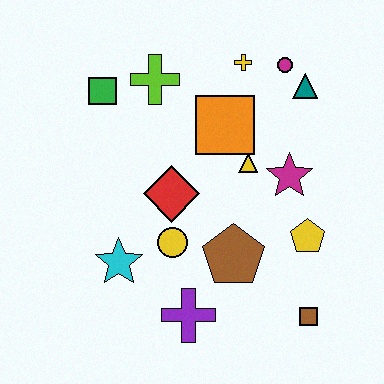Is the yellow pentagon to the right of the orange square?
Yes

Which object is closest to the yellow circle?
The red diamond is closest to the yellow circle.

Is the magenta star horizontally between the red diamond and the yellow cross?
No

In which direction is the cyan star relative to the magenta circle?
The cyan star is below the magenta circle.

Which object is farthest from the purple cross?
The magenta circle is farthest from the purple cross.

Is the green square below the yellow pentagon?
No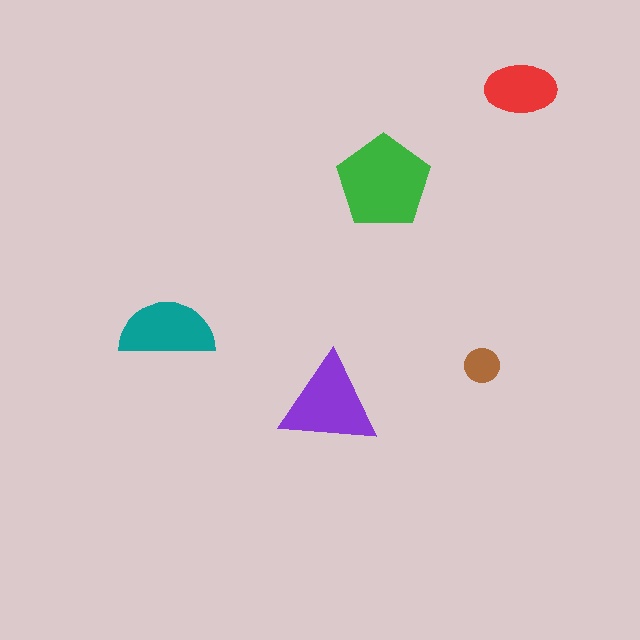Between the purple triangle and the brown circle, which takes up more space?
The purple triangle.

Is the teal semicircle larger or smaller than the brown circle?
Larger.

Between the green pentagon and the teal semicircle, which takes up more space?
The green pentagon.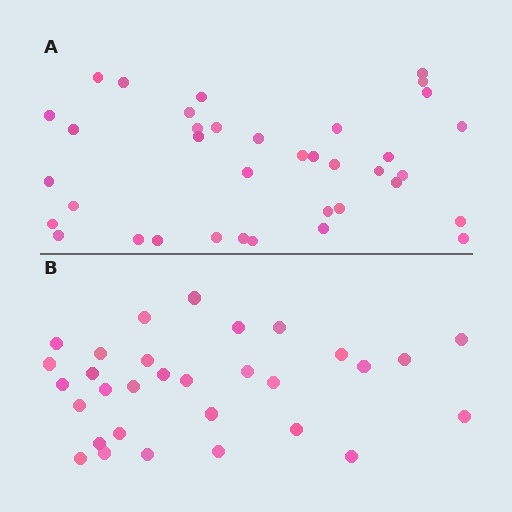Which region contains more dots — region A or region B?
Region A (the top region) has more dots.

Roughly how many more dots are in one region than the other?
Region A has about 6 more dots than region B.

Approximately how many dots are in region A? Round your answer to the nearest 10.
About 40 dots. (The exact count is 37, which rounds to 40.)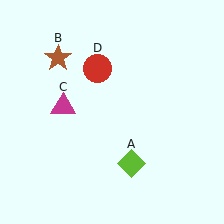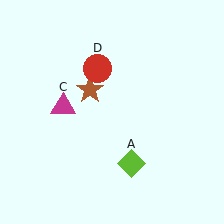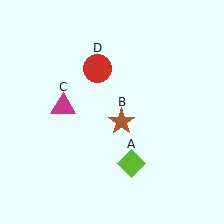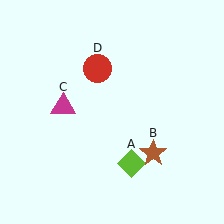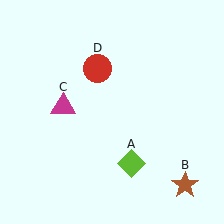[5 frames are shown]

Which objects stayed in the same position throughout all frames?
Lime diamond (object A) and magenta triangle (object C) and red circle (object D) remained stationary.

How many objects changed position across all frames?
1 object changed position: brown star (object B).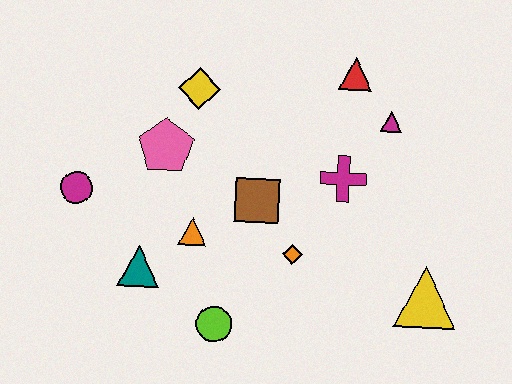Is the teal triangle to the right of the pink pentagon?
No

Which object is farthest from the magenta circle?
The yellow triangle is farthest from the magenta circle.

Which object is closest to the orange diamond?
The brown square is closest to the orange diamond.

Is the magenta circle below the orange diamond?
No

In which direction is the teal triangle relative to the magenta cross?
The teal triangle is to the left of the magenta cross.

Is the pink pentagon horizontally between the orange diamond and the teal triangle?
Yes